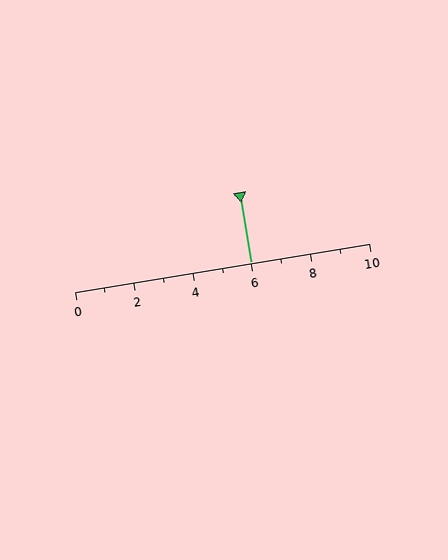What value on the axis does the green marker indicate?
The marker indicates approximately 6.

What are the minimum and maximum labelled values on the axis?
The axis runs from 0 to 10.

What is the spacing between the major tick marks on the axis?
The major ticks are spaced 2 apart.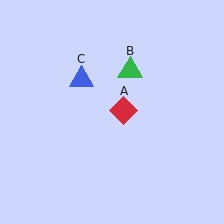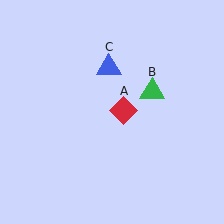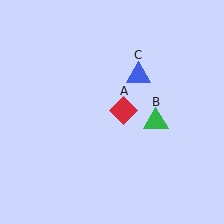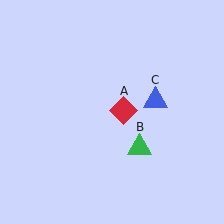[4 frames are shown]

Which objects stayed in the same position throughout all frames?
Red diamond (object A) remained stationary.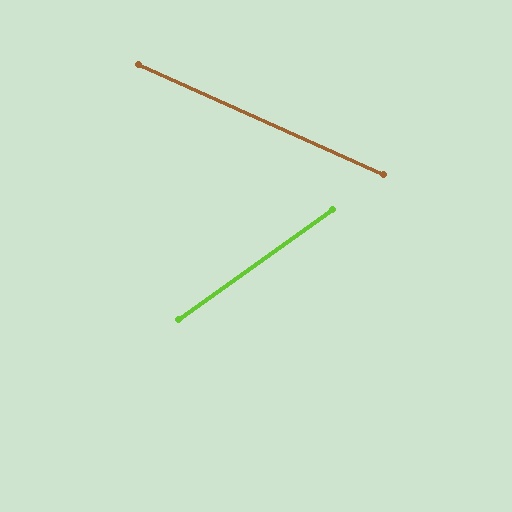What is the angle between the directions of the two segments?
Approximately 59 degrees.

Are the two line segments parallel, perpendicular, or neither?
Neither parallel nor perpendicular — they differ by about 59°.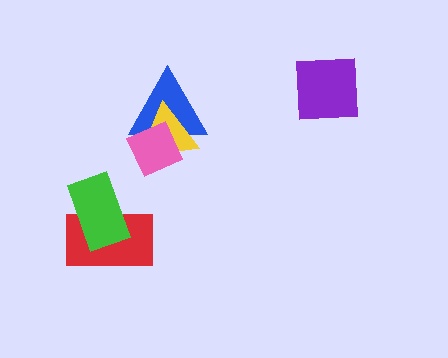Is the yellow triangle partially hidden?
Yes, it is partially covered by another shape.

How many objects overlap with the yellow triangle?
2 objects overlap with the yellow triangle.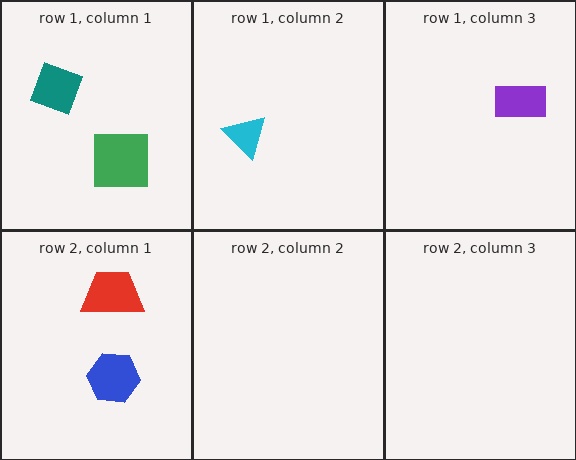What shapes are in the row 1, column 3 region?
The purple rectangle.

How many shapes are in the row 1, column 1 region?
2.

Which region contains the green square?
The row 1, column 1 region.